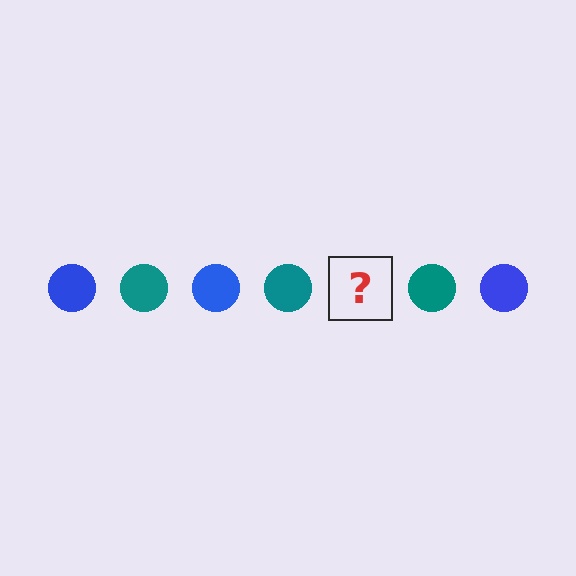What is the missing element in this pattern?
The missing element is a blue circle.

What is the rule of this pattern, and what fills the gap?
The rule is that the pattern cycles through blue, teal circles. The gap should be filled with a blue circle.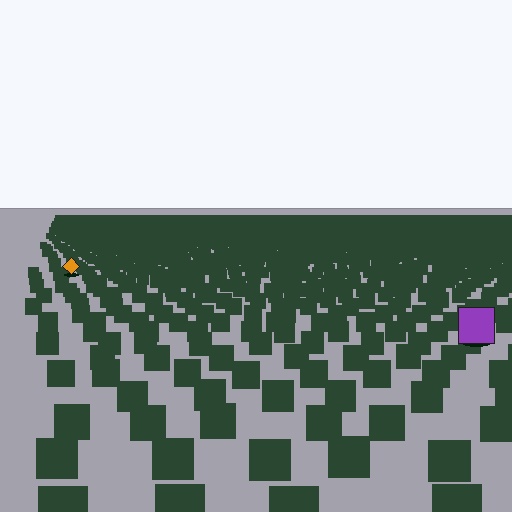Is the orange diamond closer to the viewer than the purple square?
No. The purple square is closer — you can tell from the texture gradient: the ground texture is coarser near it.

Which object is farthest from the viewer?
The orange diamond is farthest from the viewer. It appears smaller and the ground texture around it is denser.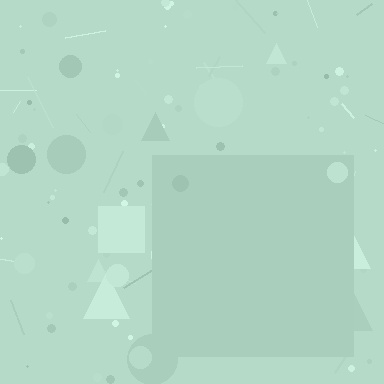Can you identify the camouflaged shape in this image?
The camouflaged shape is a square.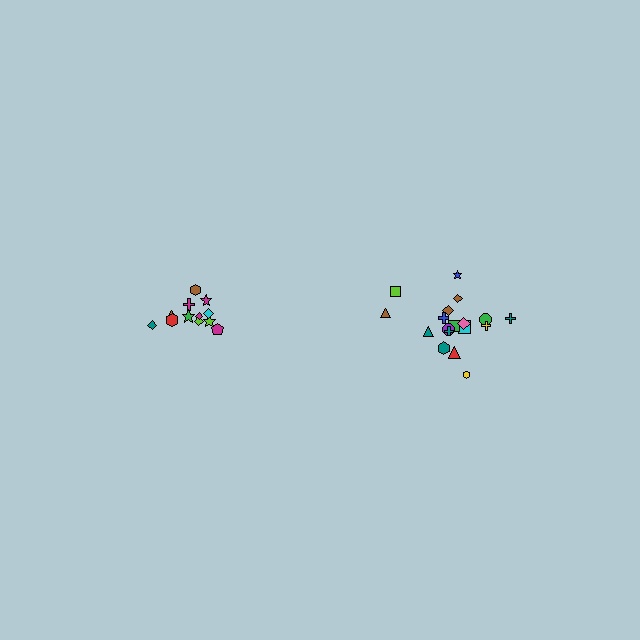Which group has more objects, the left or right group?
The right group.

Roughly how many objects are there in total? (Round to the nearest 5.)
Roughly 30 objects in total.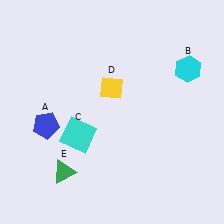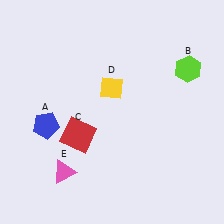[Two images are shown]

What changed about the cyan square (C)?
In Image 1, C is cyan. In Image 2, it changed to red.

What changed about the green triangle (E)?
In Image 1, E is green. In Image 2, it changed to pink.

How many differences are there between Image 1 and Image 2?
There are 3 differences between the two images.